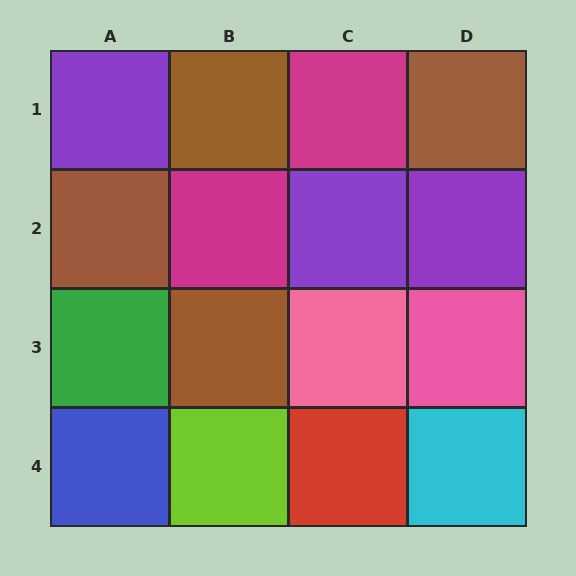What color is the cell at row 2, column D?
Purple.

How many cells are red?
1 cell is red.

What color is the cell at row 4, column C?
Red.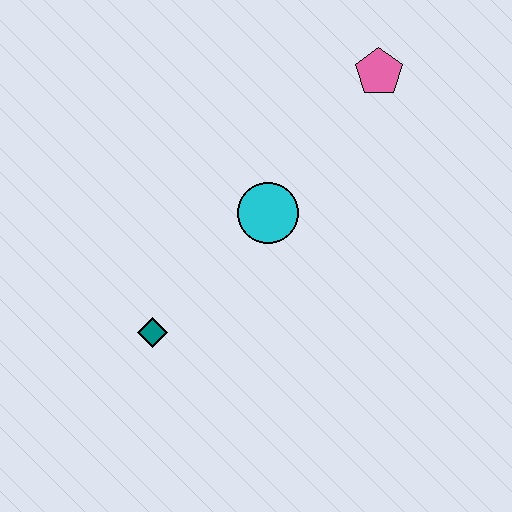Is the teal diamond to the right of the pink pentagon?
No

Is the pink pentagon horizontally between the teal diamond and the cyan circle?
No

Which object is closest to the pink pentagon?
The cyan circle is closest to the pink pentagon.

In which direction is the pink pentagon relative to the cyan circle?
The pink pentagon is above the cyan circle.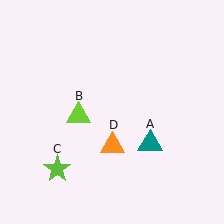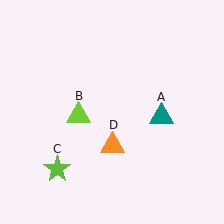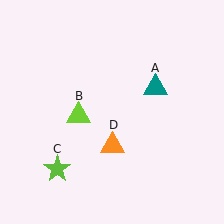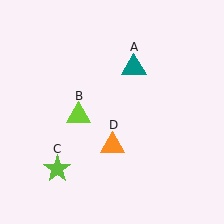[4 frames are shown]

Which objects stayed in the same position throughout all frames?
Lime triangle (object B) and lime star (object C) and orange triangle (object D) remained stationary.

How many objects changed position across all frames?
1 object changed position: teal triangle (object A).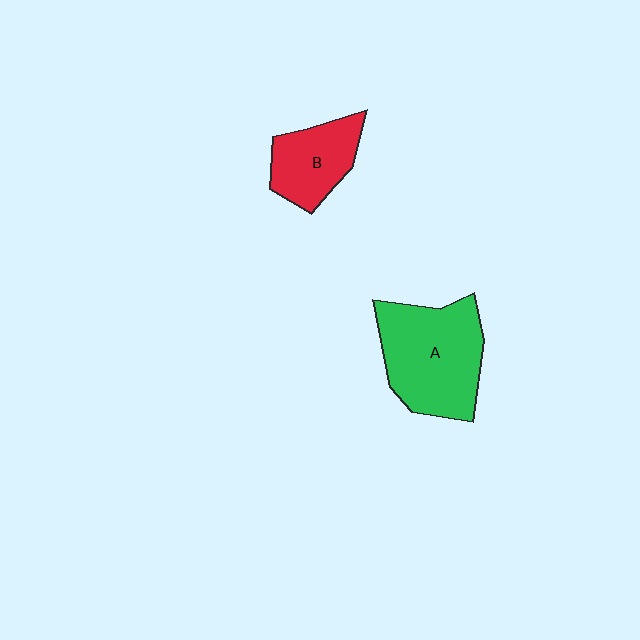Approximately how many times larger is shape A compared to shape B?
Approximately 1.7 times.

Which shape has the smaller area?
Shape B (red).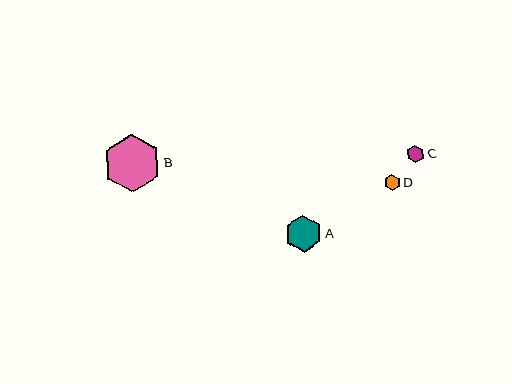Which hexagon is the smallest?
Hexagon D is the smallest with a size of approximately 16 pixels.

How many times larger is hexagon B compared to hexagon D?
Hexagon B is approximately 3.5 times the size of hexagon D.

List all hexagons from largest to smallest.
From largest to smallest: B, A, C, D.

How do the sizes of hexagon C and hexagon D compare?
Hexagon C and hexagon D are approximately the same size.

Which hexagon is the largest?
Hexagon B is the largest with a size of approximately 58 pixels.